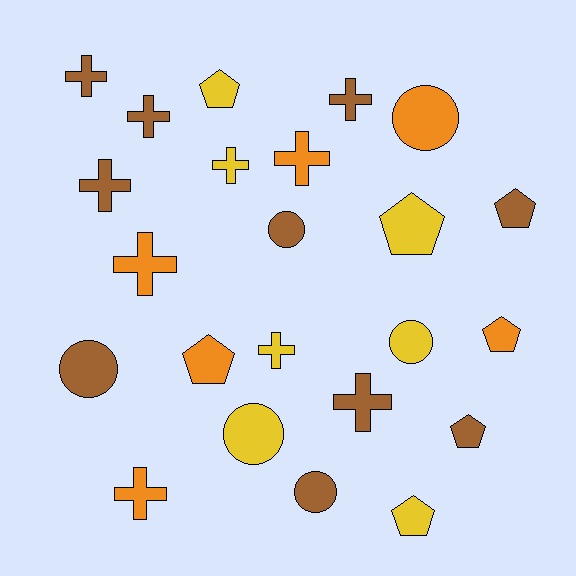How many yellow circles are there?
There are 2 yellow circles.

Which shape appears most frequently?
Cross, with 10 objects.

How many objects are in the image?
There are 23 objects.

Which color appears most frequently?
Brown, with 10 objects.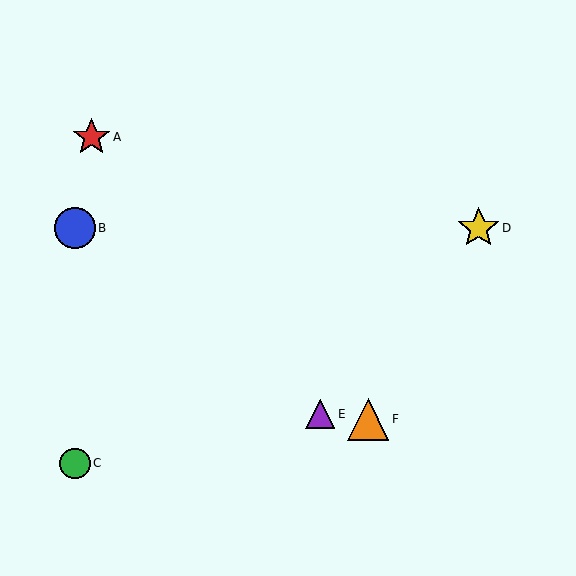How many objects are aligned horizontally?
2 objects (B, D) are aligned horizontally.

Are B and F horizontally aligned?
No, B is at y≈228 and F is at y≈420.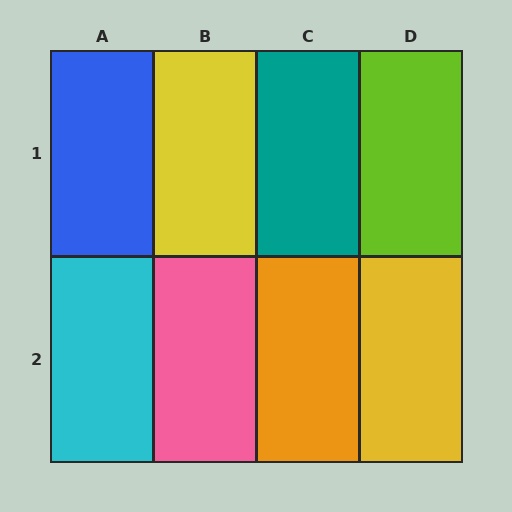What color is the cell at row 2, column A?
Cyan.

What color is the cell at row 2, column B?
Pink.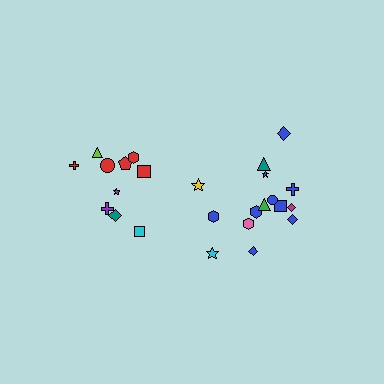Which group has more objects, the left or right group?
The right group.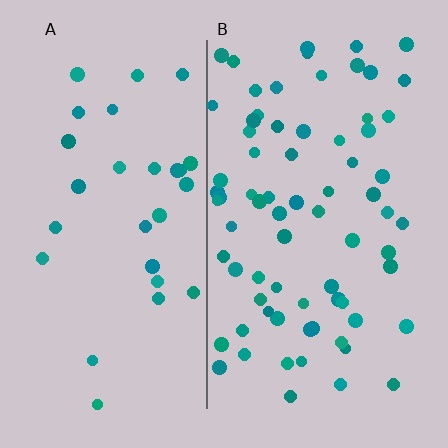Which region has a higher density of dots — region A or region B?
B (the right).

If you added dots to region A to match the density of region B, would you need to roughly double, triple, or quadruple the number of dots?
Approximately triple.